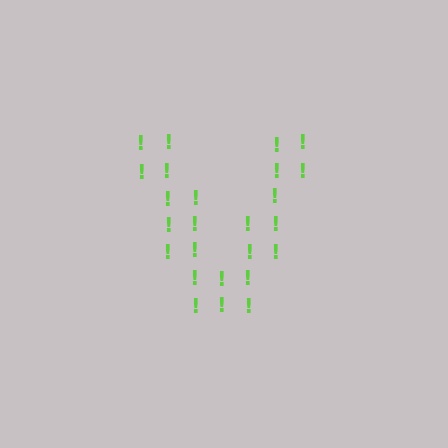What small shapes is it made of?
It is made of small exclamation marks.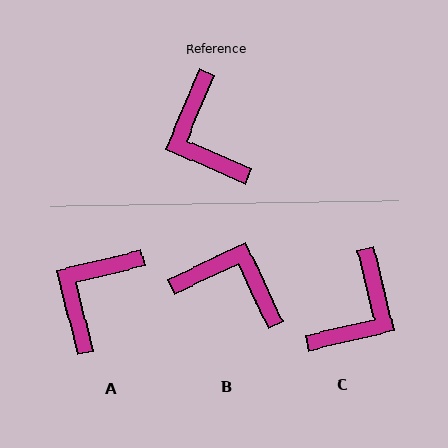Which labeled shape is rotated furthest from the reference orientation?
B, about 132 degrees away.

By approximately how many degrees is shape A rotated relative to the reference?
Approximately 53 degrees clockwise.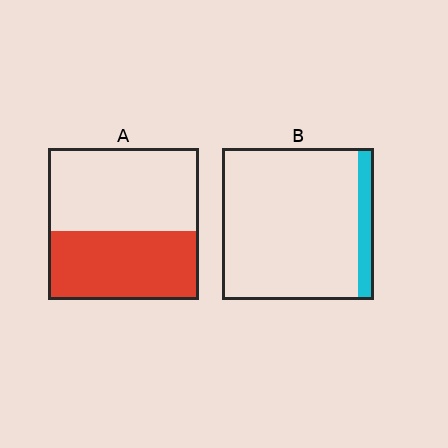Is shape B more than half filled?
No.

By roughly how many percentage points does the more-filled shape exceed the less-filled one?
By roughly 35 percentage points (A over B).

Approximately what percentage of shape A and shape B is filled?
A is approximately 45% and B is approximately 10%.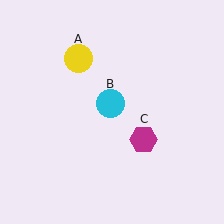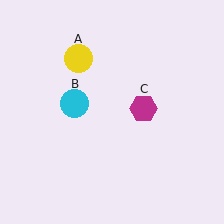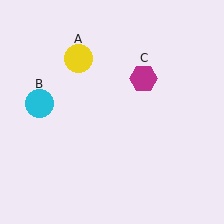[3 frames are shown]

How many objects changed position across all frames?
2 objects changed position: cyan circle (object B), magenta hexagon (object C).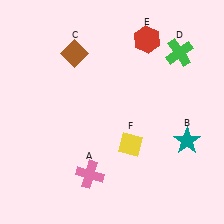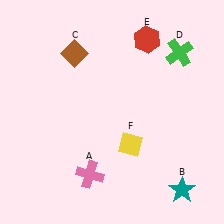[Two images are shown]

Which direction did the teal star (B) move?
The teal star (B) moved down.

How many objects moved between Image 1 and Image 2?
1 object moved between the two images.